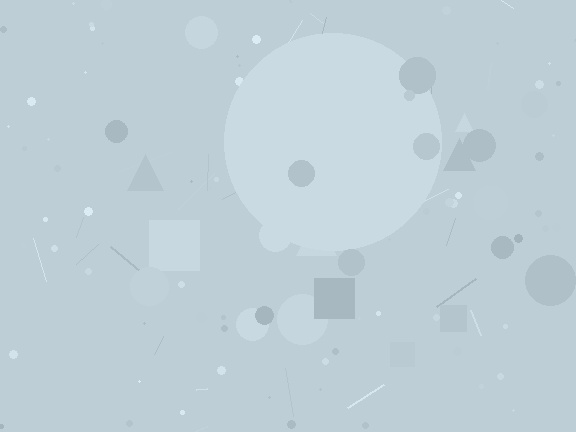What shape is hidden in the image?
A circle is hidden in the image.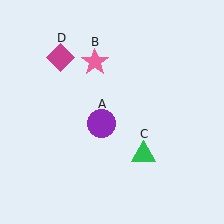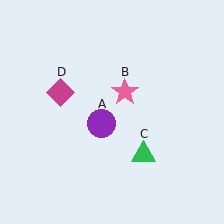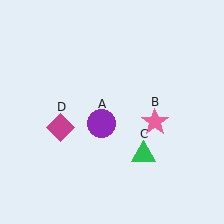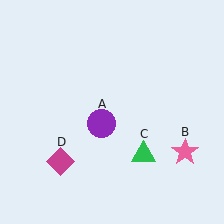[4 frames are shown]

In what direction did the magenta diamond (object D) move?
The magenta diamond (object D) moved down.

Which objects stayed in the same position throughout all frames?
Purple circle (object A) and green triangle (object C) remained stationary.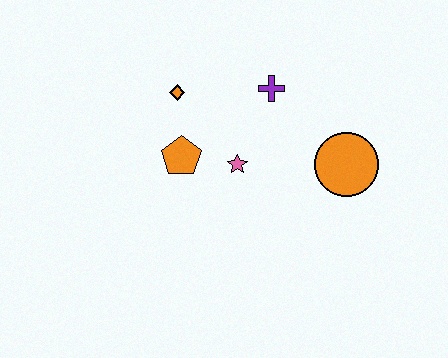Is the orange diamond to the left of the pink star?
Yes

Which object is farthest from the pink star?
The orange circle is farthest from the pink star.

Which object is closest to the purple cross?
The pink star is closest to the purple cross.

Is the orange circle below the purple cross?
Yes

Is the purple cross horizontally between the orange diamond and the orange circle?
Yes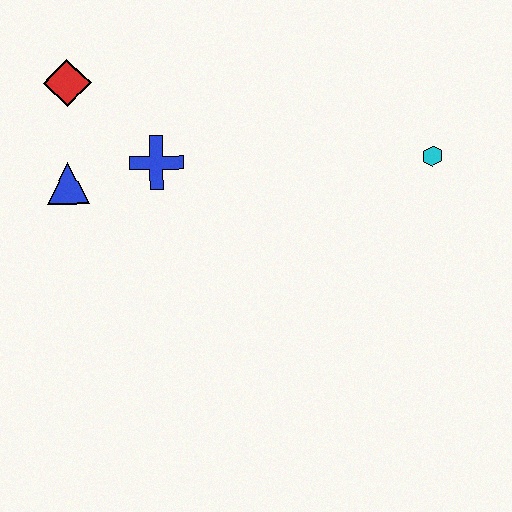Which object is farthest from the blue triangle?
The cyan hexagon is farthest from the blue triangle.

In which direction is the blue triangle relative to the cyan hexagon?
The blue triangle is to the left of the cyan hexagon.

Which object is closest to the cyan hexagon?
The blue cross is closest to the cyan hexagon.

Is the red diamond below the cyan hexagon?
No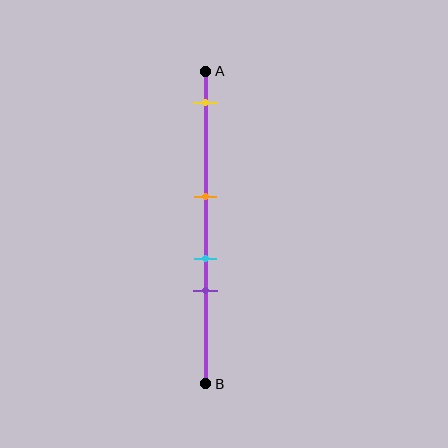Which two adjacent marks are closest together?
The cyan and purple marks are the closest adjacent pair.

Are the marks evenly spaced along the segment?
No, the marks are not evenly spaced.